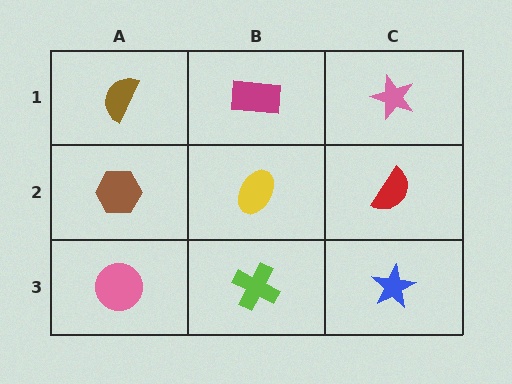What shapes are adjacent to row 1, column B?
A yellow ellipse (row 2, column B), a brown semicircle (row 1, column A), a pink star (row 1, column C).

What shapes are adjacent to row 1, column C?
A red semicircle (row 2, column C), a magenta rectangle (row 1, column B).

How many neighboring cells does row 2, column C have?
3.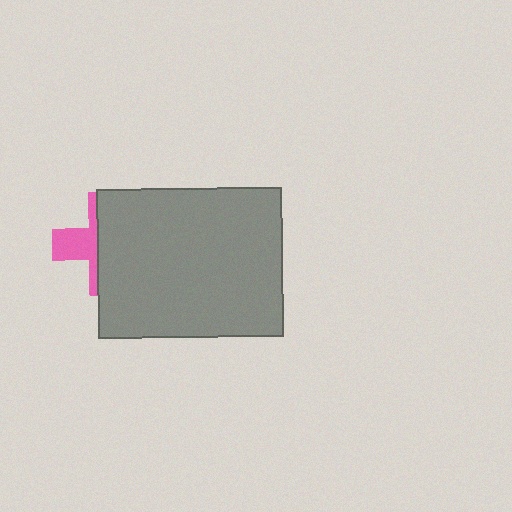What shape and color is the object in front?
The object in front is a gray rectangle.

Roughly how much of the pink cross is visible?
A small part of it is visible (roughly 36%).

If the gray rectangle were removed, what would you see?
You would see the complete pink cross.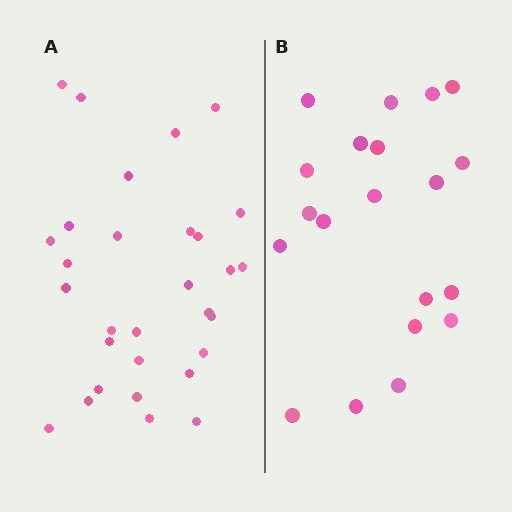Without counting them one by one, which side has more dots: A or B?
Region A (the left region) has more dots.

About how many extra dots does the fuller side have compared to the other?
Region A has roughly 10 or so more dots than region B.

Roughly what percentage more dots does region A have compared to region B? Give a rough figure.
About 50% more.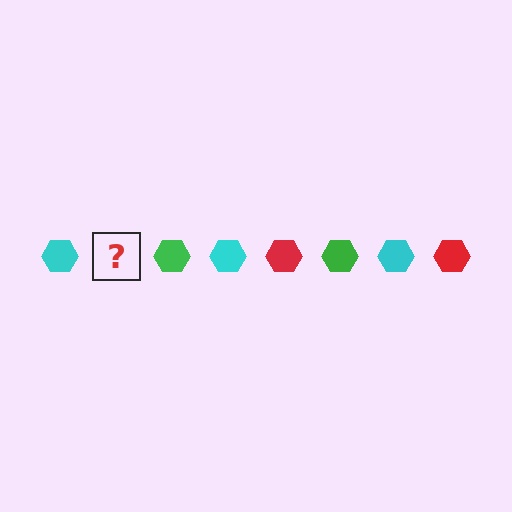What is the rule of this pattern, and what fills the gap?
The rule is that the pattern cycles through cyan, red, green hexagons. The gap should be filled with a red hexagon.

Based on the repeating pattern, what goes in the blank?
The blank should be a red hexagon.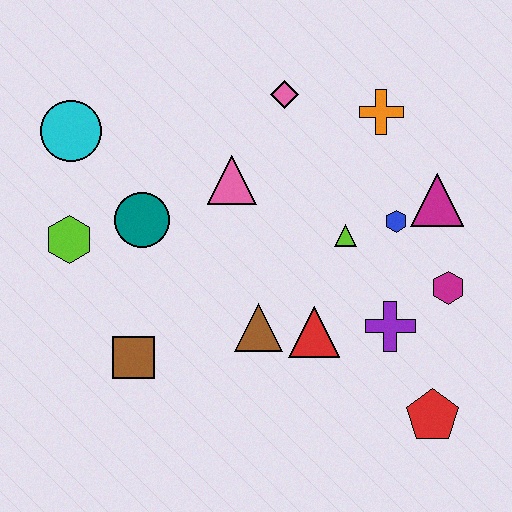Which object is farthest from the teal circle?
The red pentagon is farthest from the teal circle.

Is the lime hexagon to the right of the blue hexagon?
No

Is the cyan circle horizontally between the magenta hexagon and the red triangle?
No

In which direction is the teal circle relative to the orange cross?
The teal circle is to the left of the orange cross.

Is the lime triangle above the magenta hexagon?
Yes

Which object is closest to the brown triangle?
The red triangle is closest to the brown triangle.